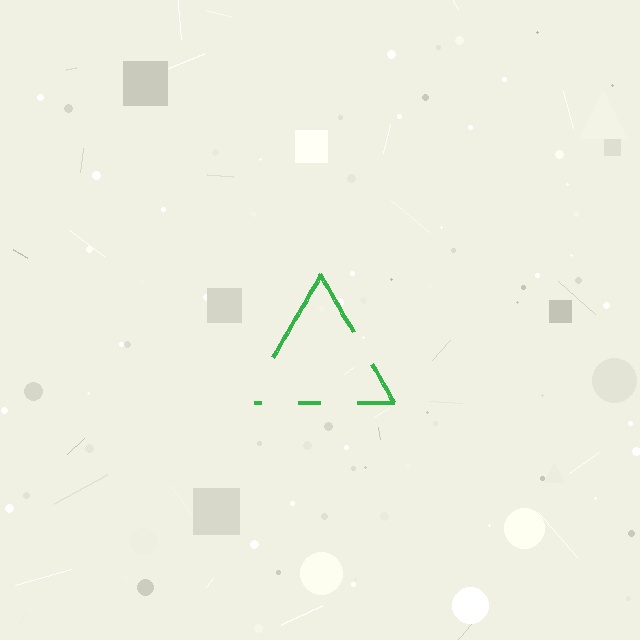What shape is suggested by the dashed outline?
The dashed outline suggests a triangle.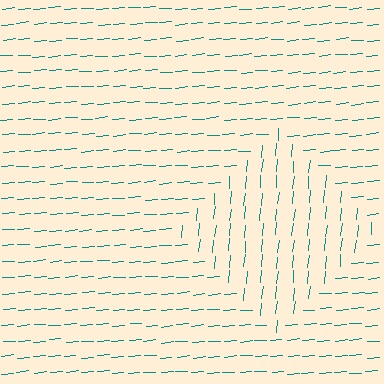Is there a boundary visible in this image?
Yes, there is a texture boundary formed by a change in line orientation.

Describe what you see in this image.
The image is filled with small teal line segments. A diamond region in the image has lines oriented differently from the surrounding lines, creating a visible texture boundary.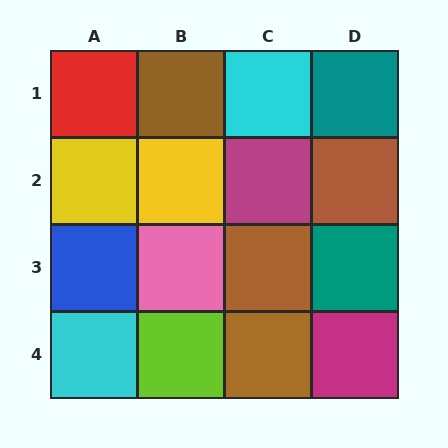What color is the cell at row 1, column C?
Cyan.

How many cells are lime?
1 cell is lime.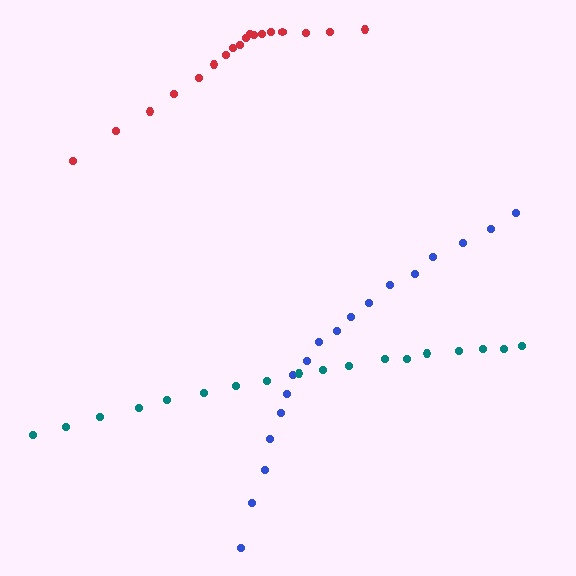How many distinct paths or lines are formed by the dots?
There are 3 distinct paths.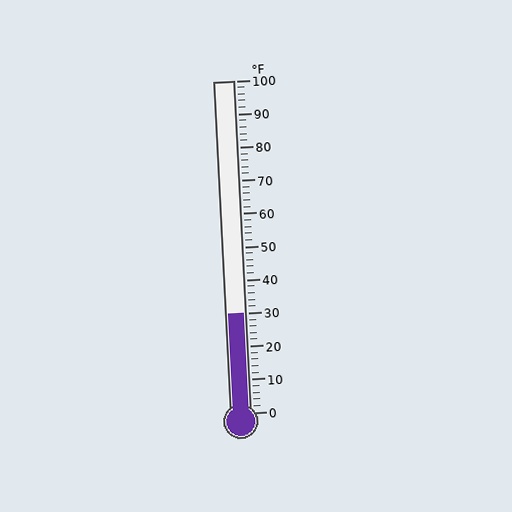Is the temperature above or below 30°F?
The temperature is at 30°F.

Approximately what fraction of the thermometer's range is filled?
The thermometer is filled to approximately 30% of its range.